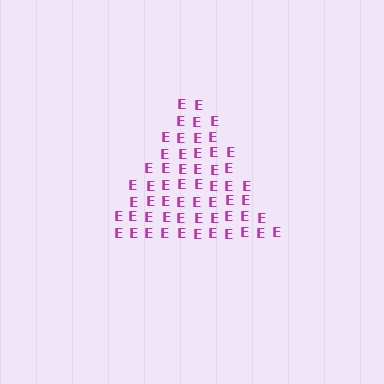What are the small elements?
The small elements are letter E's.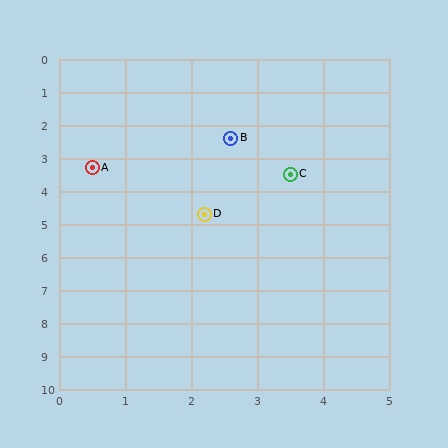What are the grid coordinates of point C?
Point C is at approximately (3.5, 3.5).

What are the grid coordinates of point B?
Point B is at approximately (2.6, 2.4).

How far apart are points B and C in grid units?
Points B and C are about 1.4 grid units apart.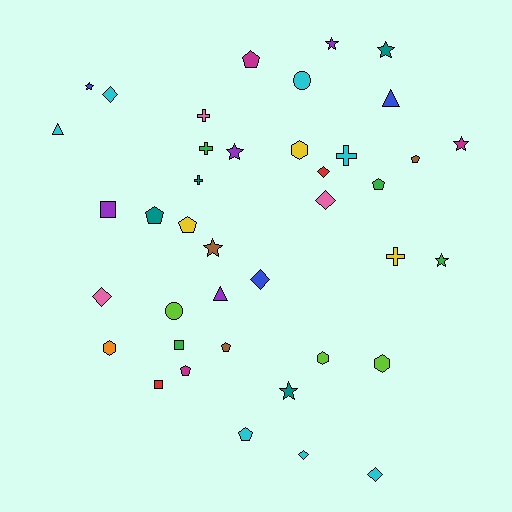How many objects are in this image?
There are 40 objects.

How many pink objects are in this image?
There are 3 pink objects.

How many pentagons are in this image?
There are 8 pentagons.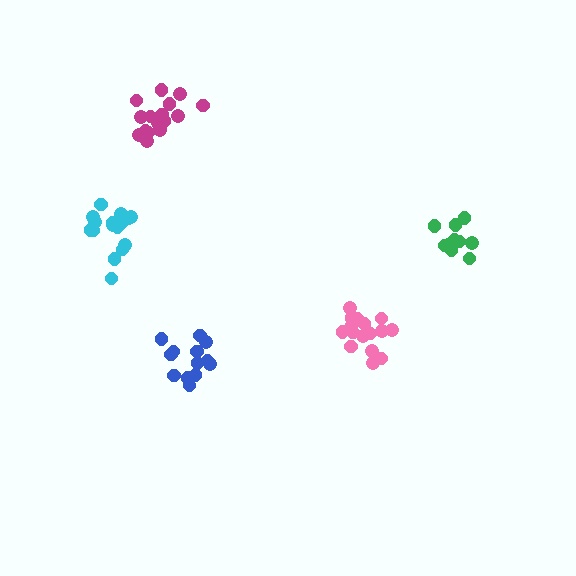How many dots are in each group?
Group 1: 10 dots, Group 2: 16 dots, Group 3: 16 dots, Group 4: 16 dots, Group 5: 13 dots (71 total).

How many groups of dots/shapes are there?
There are 5 groups.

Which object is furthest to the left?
The cyan cluster is leftmost.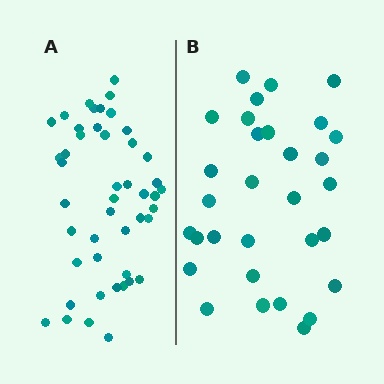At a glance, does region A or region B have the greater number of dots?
Region A (the left region) has more dots.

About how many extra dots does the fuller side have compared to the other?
Region A has approximately 15 more dots than region B.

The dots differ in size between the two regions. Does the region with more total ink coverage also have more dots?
No. Region B has more total ink coverage because its dots are larger, but region A actually contains more individual dots. Total area can be misleading — the number of items is what matters here.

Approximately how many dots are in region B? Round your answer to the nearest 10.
About 30 dots. (The exact count is 31, which rounds to 30.)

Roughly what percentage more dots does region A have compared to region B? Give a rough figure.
About 50% more.